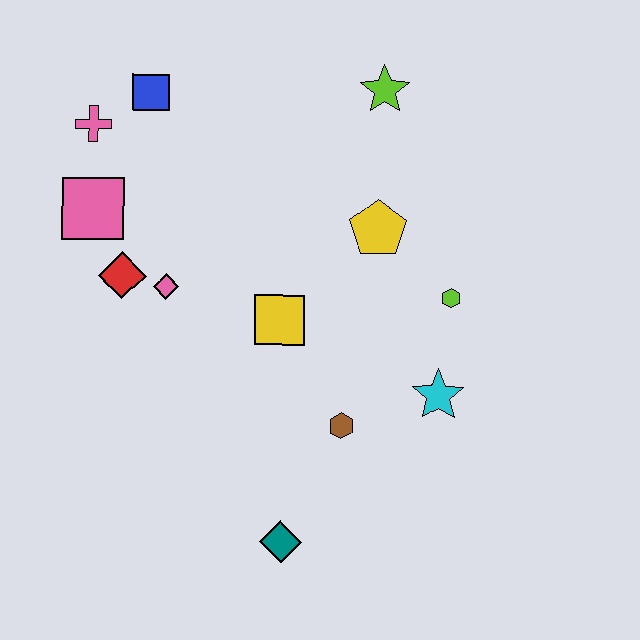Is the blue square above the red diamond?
Yes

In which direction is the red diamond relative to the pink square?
The red diamond is below the pink square.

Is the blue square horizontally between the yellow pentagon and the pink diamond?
No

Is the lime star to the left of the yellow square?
No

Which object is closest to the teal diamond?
The brown hexagon is closest to the teal diamond.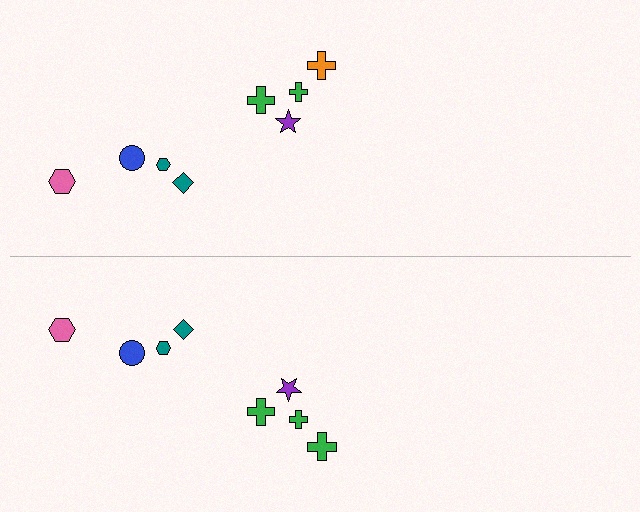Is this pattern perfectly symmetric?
No, the pattern is not perfectly symmetric. The green cross on the bottom side breaks the symmetry — its mirror counterpart is orange.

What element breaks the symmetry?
The green cross on the bottom side breaks the symmetry — its mirror counterpart is orange.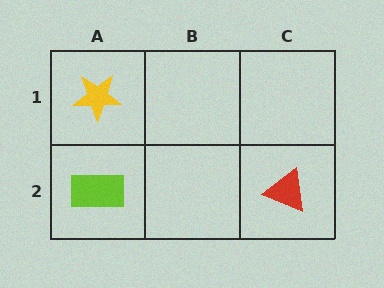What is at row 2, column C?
A red triangle.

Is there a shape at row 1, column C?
No, that cell is empty.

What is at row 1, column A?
A yellow star.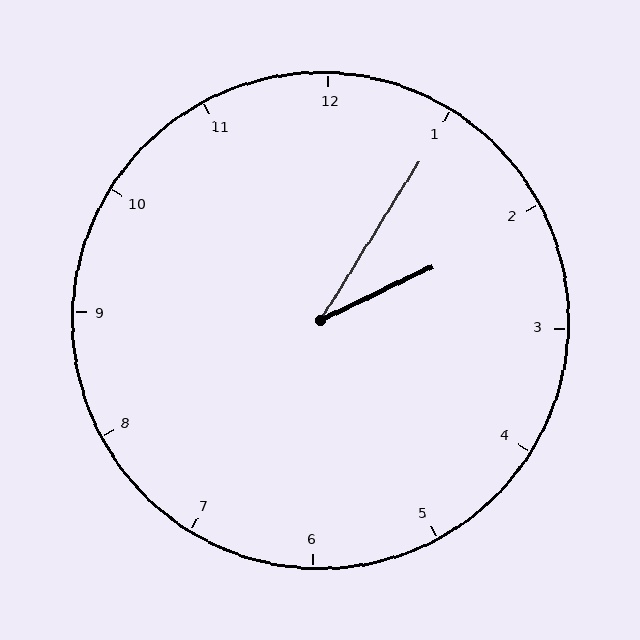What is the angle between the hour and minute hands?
Approximately 32 degrees.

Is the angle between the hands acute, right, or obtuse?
It is acute.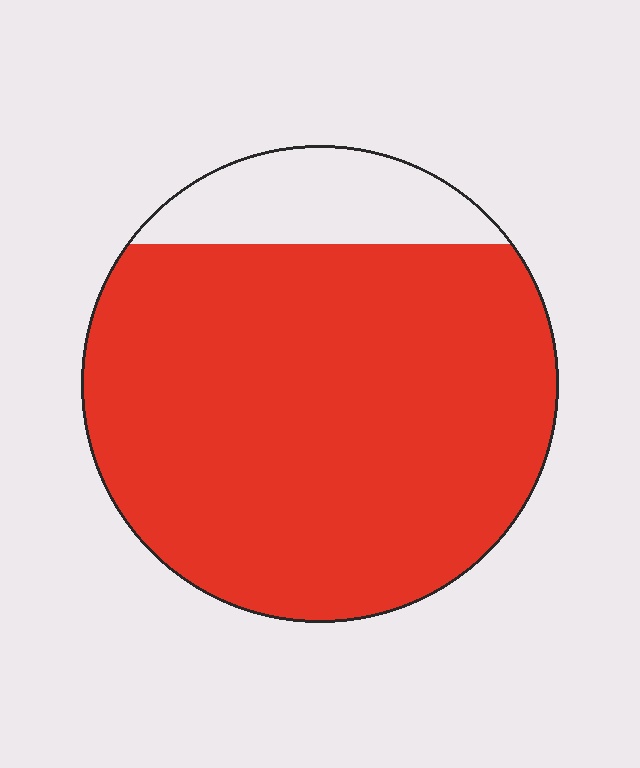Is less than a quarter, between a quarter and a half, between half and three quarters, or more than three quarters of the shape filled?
More than three quarters.